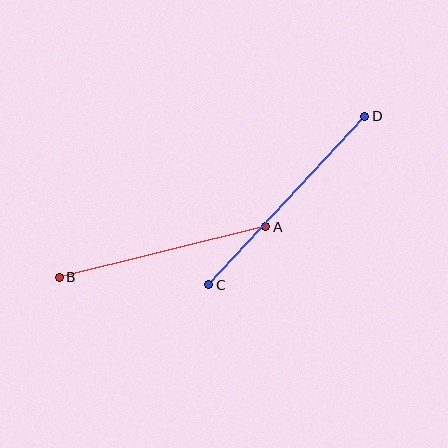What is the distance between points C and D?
The distance is approximately 230 pixels.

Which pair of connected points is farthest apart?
Points C and D are farthest apart.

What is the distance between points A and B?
The distance is approximately 212 pixels.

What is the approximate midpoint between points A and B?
The midpoint is at approximately (162, 252) pixels.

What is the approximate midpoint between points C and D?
The midpoint is at approximately (287, 200) pixels.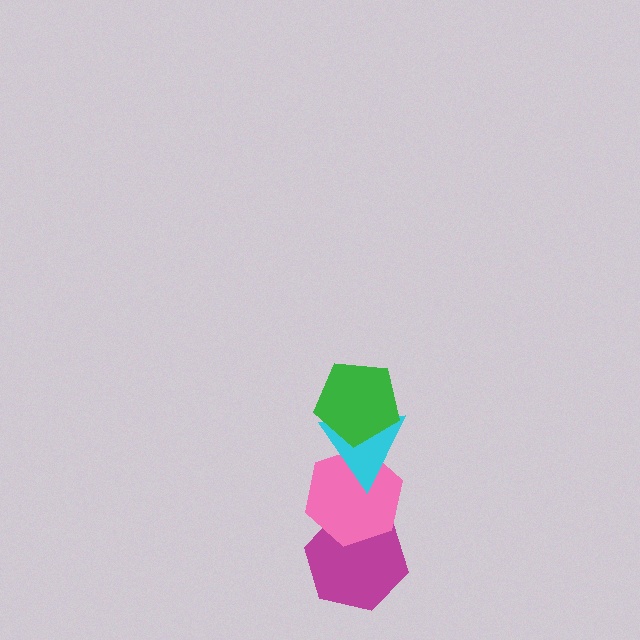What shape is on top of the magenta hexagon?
The pink hexagon is on top of the magenta hexagon.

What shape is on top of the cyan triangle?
The green pentagon is on top of the cyan triangle.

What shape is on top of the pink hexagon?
The cyan triangle is on top of the pink hexagon.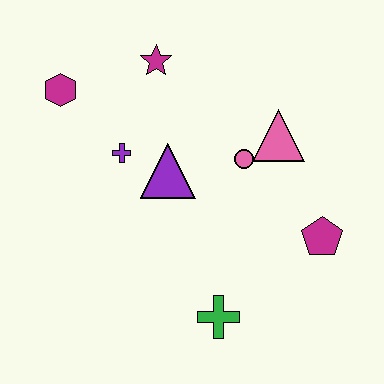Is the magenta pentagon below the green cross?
No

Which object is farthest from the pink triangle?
The magenta hexagon is farthest from the pink triangle.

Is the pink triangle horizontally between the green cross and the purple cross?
No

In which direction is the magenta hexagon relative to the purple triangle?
The magenta hexagon is to the left of the purple triangle.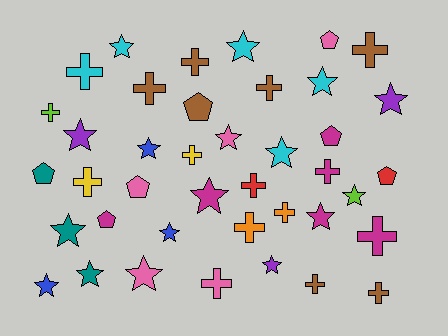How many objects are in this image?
There are 40 objects.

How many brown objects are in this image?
There are 7 brown objects.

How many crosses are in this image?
There are 16 crosses.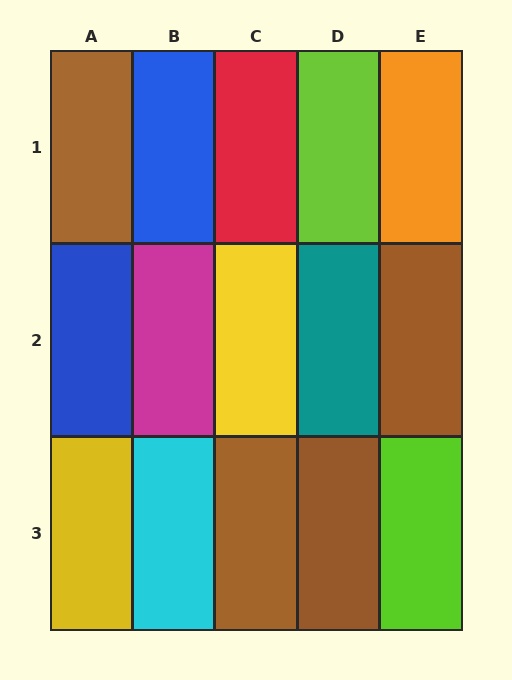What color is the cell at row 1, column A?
Brown.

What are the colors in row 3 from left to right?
Yellow, cyan, brown, brown, lime.